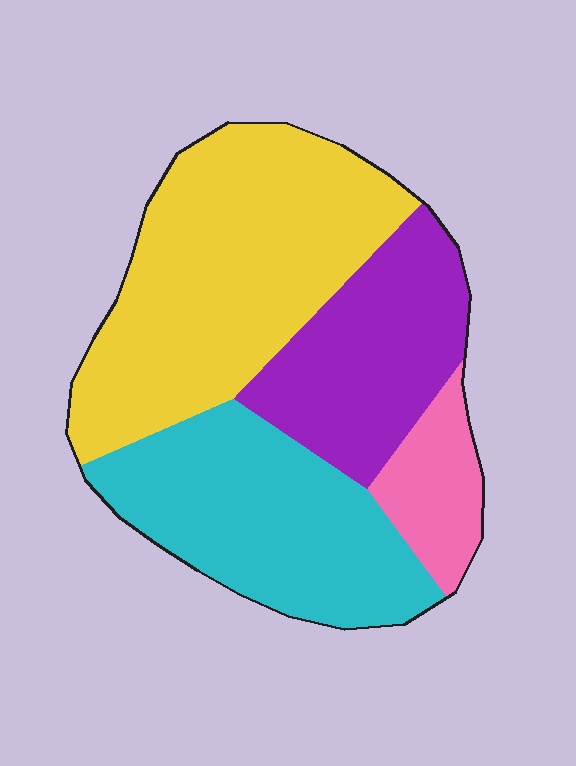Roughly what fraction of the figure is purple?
Purple covers around 20% of the figure.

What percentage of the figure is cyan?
Cyan takes up about one quarter (1/4) of the figure.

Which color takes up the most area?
Yellow, at roughly 40%.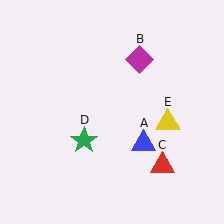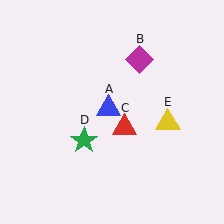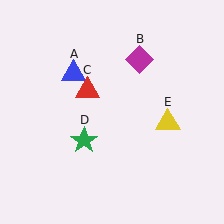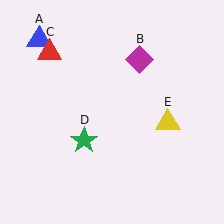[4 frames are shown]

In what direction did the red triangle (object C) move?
The red triangle (object C) moved up and to the left.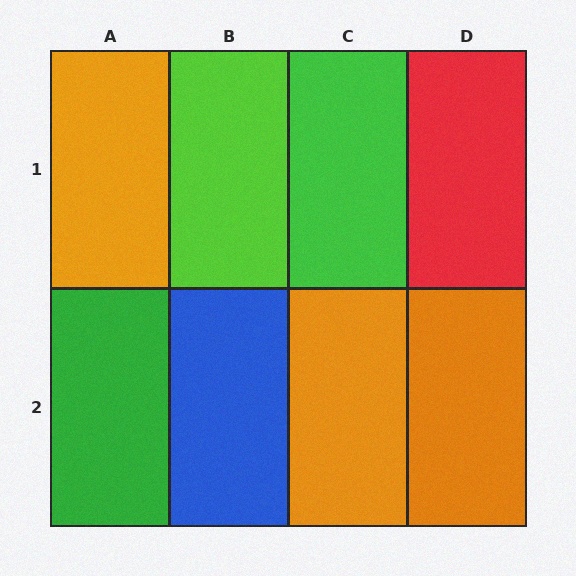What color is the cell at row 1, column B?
Lime.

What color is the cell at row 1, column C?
Green.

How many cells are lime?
1 cell is lime.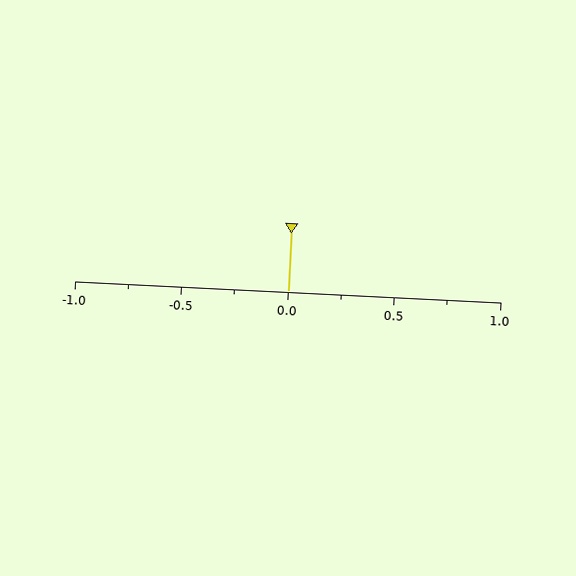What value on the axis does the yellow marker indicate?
The marker indicates approximately 0.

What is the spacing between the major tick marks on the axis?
The major ticks are spaced 0.5 apart.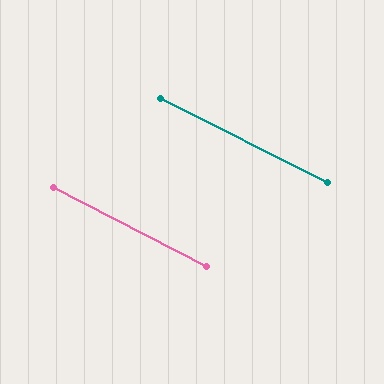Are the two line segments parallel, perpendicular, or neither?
Parallel — their directions differ by only 0.5°.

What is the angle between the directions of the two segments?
Approximately 0 degrees.